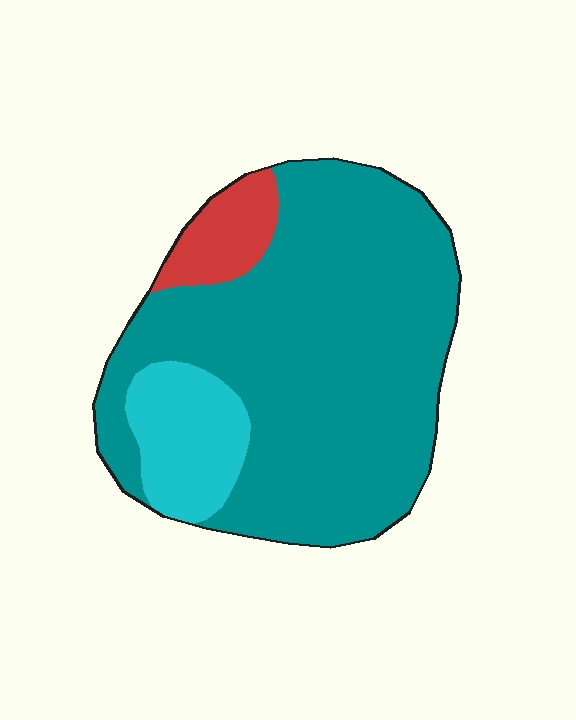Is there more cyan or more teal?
Teal.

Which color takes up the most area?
Teal, at roughly 80%.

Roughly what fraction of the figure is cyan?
Cyan covers around 15% of the figure.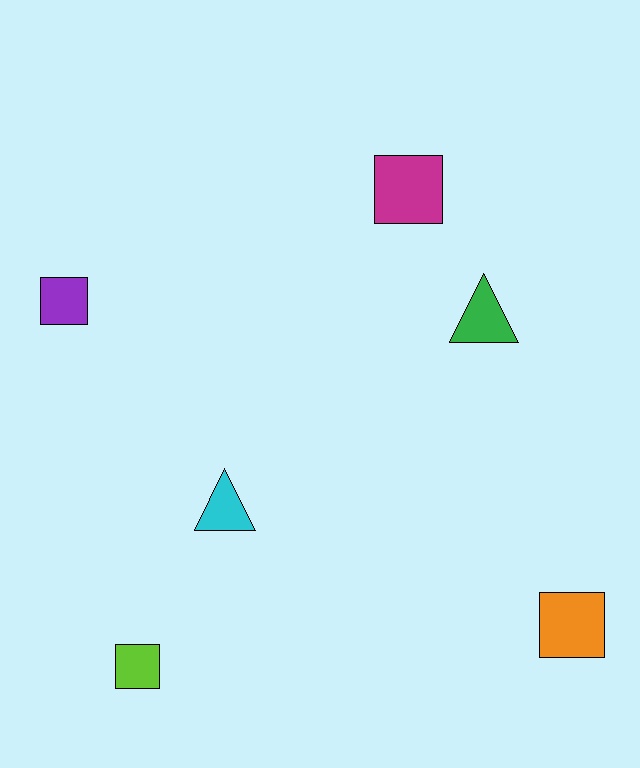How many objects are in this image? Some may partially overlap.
There are 6 objects.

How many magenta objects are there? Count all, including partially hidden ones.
There is 1 magenta object.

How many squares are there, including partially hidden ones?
There are 4 squares.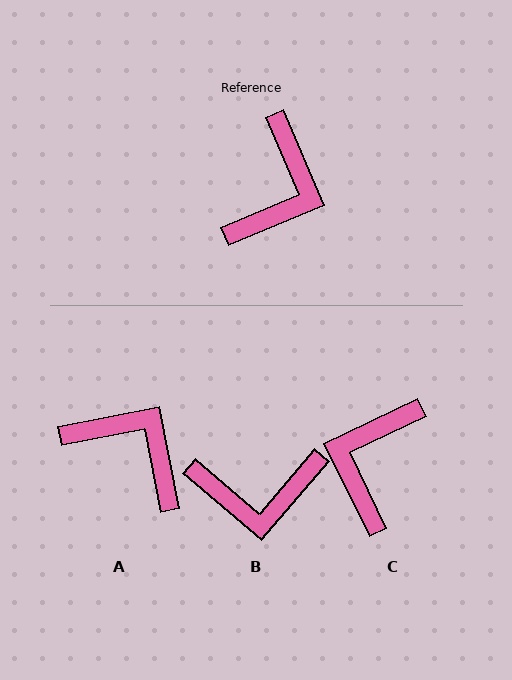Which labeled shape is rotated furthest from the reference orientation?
C, about 177 degrees away.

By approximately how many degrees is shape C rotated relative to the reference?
Approximately 177 degrees clockwise.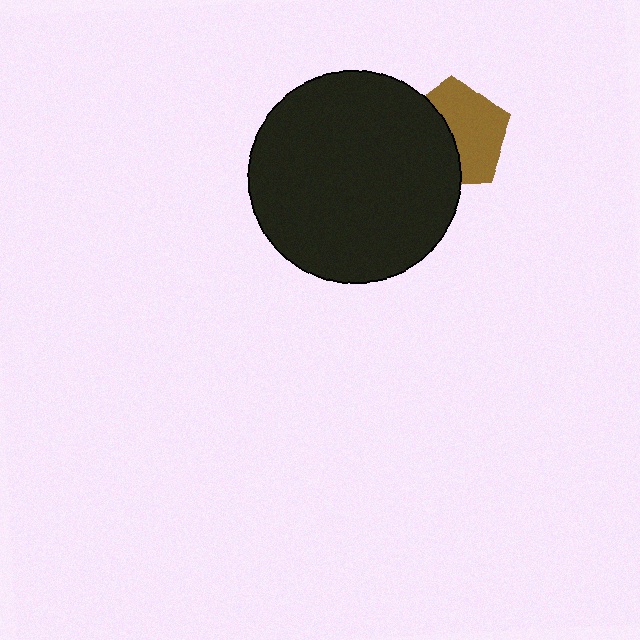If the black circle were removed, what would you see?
You would see the complete brown pentagon.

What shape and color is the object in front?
The object in front is a black circle.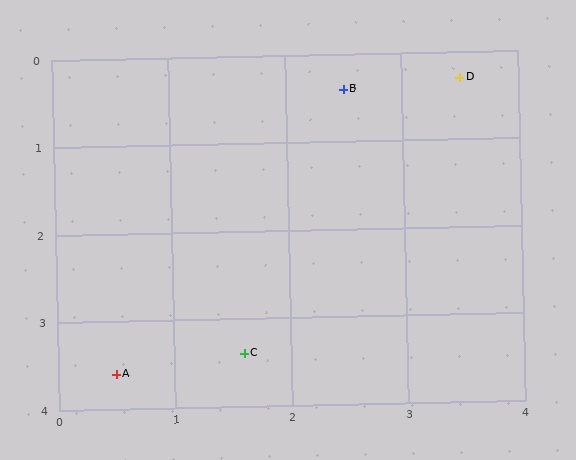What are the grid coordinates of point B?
Point B is at approximately (2.5, 0.4).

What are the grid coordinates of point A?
Point A is at approximately (0.5, 3.6).